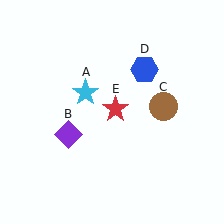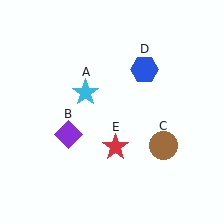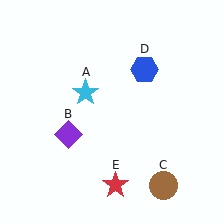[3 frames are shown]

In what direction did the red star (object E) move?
The red star (object E) moved down.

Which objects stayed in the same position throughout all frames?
Cyan star (object A) and purple diamond (object B) and blue hexagon (object D) remained stationary.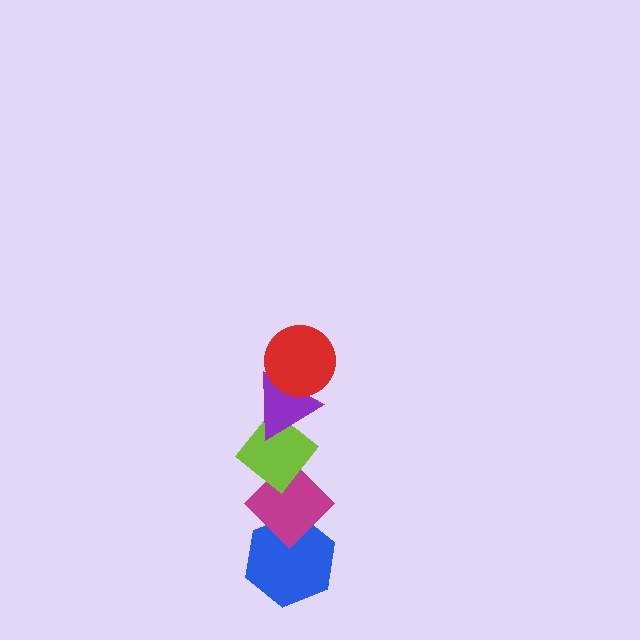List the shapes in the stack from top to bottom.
From top to bottom: the red circle, the purple triangle, the lime diamond, the magenta diamond, the blue hexagon.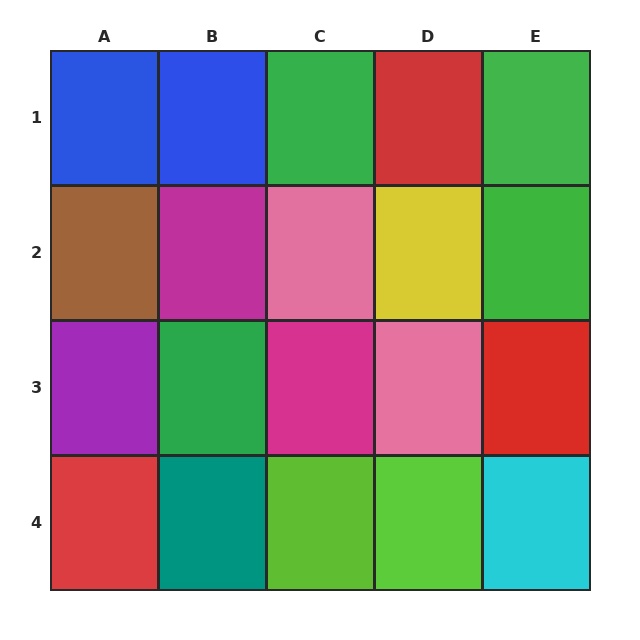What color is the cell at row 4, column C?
Lime.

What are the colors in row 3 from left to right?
Purple, green, magenta, pink, red.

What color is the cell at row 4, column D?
Lime.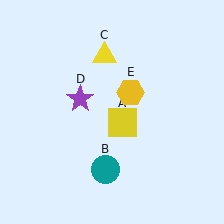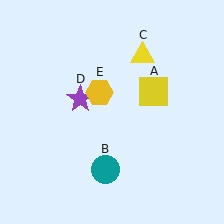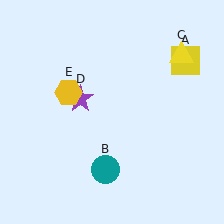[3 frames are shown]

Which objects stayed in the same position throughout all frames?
Teal circle (object B) and purple star (object D) remained stationary.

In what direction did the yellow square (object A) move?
The yellow square (object A) moved up and to the right.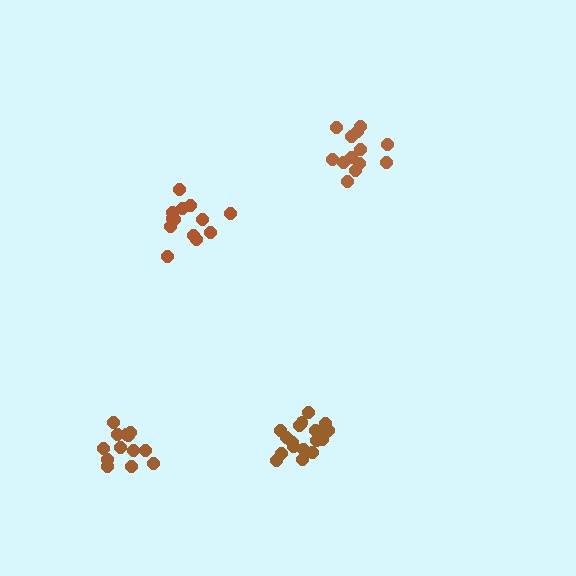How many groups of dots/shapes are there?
There are 4 groups.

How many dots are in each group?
Group 1: 13 dots, Group 2: 13 dots, Group 3: 17 dots, Group 4: 13 dots (56 total).